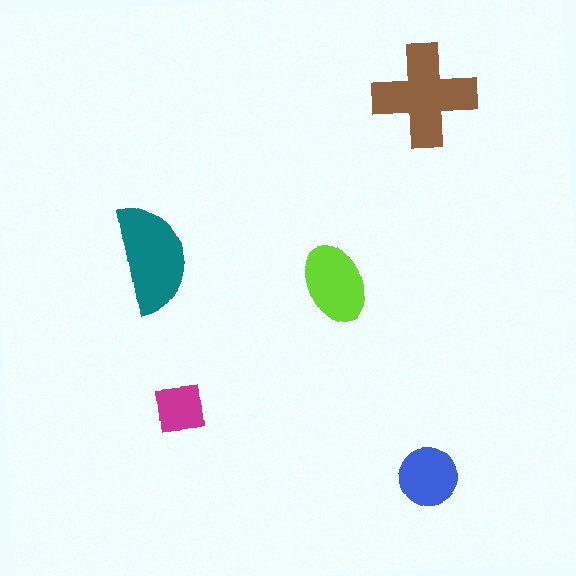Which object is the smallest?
The magenta square.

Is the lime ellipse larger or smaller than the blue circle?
Larger.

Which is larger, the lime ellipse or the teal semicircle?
The teal semicircle.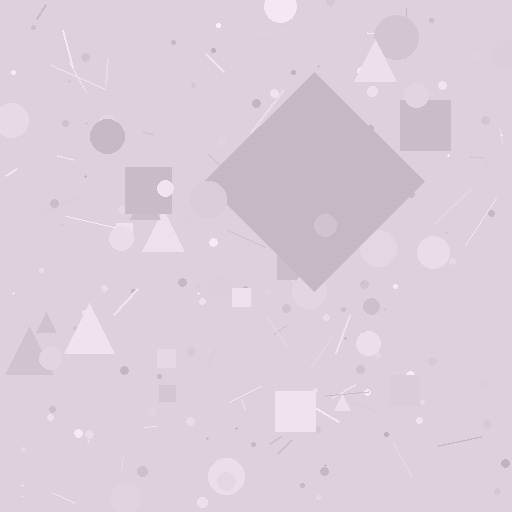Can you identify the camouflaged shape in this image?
The camouflaged shape is a diamond.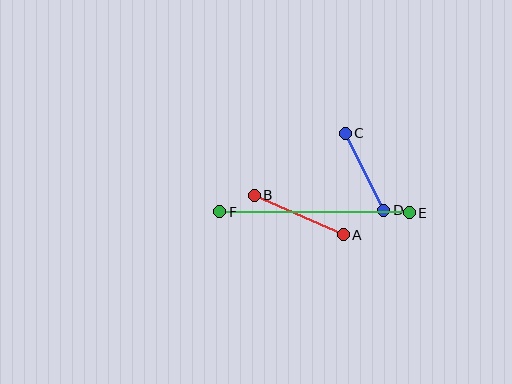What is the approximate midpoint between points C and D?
The midpoint is at approximately (364, 172) pixels.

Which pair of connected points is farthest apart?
Points E and F are farthest apart.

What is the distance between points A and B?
The distance is approximately 98 pixels.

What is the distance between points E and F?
The distance is approximately 189 pixels.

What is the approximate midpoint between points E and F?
The midpoint is at approximately (315, 212) pixels.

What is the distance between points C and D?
The distance is approximately 86 pixels.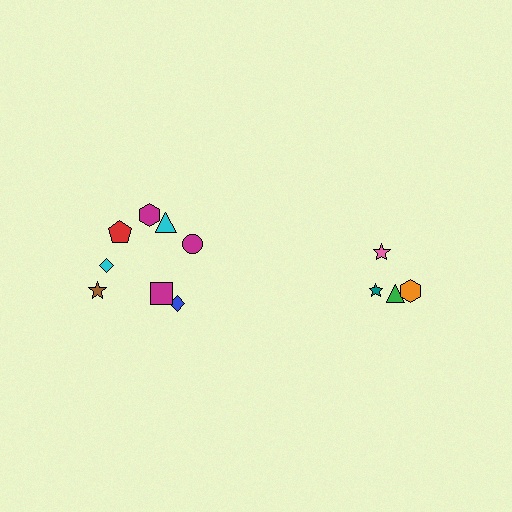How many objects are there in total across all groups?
There are 12 objects.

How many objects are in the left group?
There are 8 objects.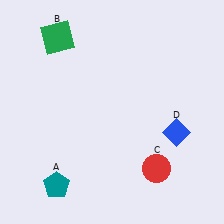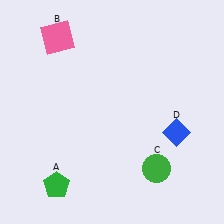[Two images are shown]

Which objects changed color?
A changed from teal to green. B changed from green to pink. C changed from red to green.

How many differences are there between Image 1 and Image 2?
There are 3 differences between the two images.